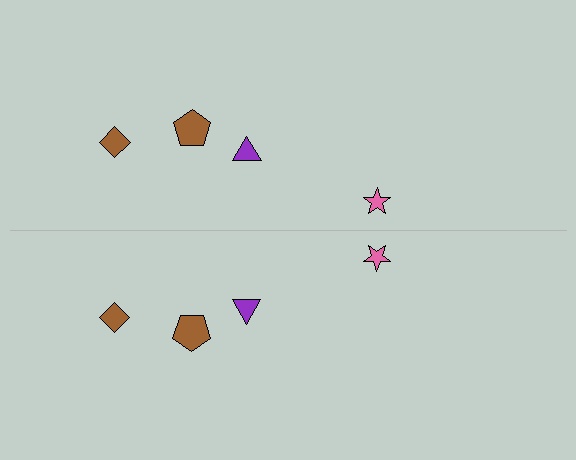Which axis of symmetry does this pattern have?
The pattern has a horizontal axis of symmetry running through the center of the image.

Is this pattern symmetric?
Yes, this pattern has bilateral (reflection) symmetry.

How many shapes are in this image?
There are 8 shapes in this image.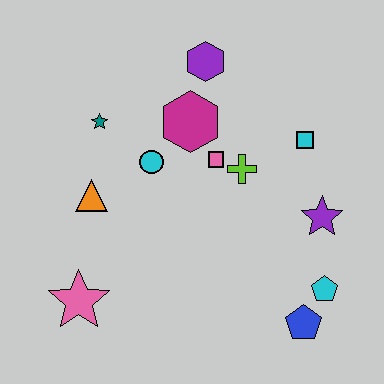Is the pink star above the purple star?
No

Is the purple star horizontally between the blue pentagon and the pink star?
No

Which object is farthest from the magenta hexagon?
The blue pentagon is farthest from the magenta hexagon.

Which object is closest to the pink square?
The lime cross is closest to the pink square.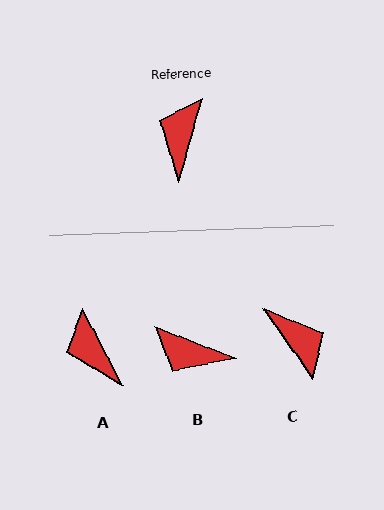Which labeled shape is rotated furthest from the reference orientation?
C, about 130 degrees away.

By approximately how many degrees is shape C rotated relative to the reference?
Approximately 130 degrees clockwise.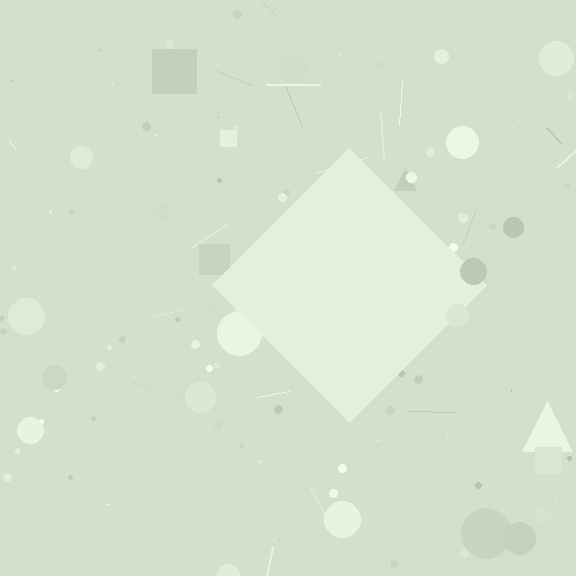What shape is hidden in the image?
A diamond is hidden in the image.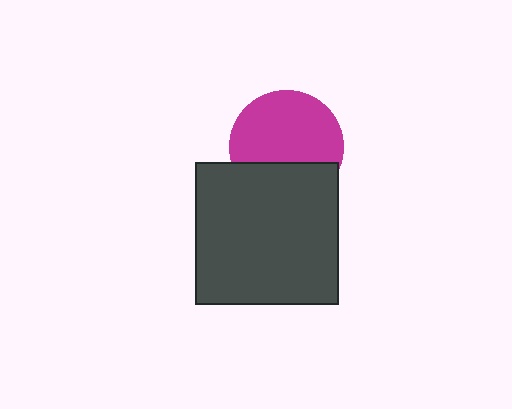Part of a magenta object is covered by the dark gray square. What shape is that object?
It is a circle.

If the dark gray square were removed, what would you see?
You would see the complete magenta circle.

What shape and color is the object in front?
The object in front is a dark gray square.